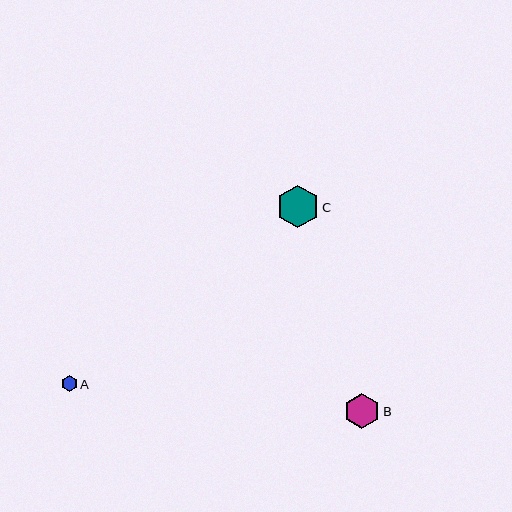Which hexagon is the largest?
Hexagon C is the largest with a size of approximately 43 pixels.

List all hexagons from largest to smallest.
From largest to smallest: C, B, A.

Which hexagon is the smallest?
Hexagon A is the smallest with a size of approximately 16 pixels.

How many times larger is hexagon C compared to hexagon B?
Hexagon C is approximately 1.2 times the size of hexagon B.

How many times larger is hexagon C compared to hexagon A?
Hexagon C is approximately 2.7 times the size of hexagon A.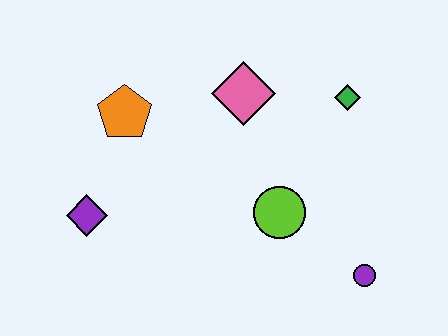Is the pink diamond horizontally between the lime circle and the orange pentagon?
Yes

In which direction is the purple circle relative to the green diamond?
The purple circle is below the green diamond.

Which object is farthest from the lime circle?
The purple diamond is farthest from the lime circle.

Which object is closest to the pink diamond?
The green diamond is closest to the pink diamond.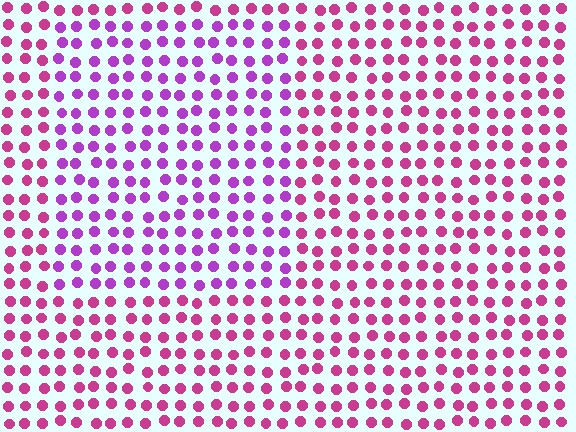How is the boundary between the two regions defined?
The boundary is defined purely by a slight shift in hue (about 34 degrees). Spacing, size, and orientation are identical on both sides.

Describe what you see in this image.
The image is filled with small magenta elements in a uniform arrangement. A rectangle-shaped region is visible where the elements are tinted to a slightly different hue, forming a subtle color boundary.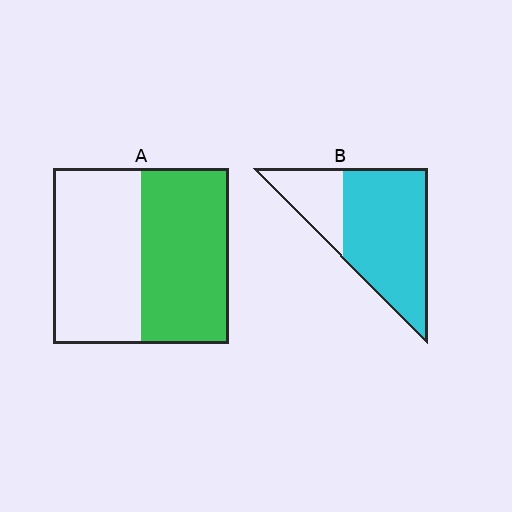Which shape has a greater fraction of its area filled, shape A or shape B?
Shape B.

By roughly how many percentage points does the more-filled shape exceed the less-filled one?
By roughly 25 percentage points (B over A).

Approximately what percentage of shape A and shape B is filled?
A is approximately 50% and B is approximately 75%.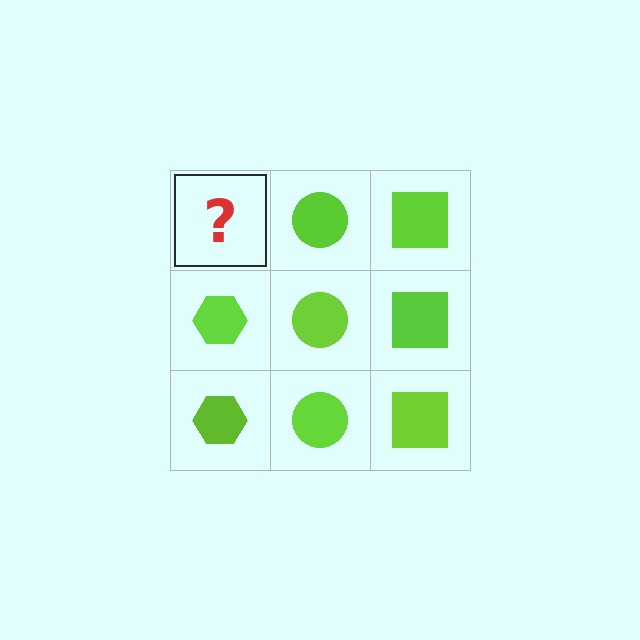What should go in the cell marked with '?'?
The missing cell should contain a lime hexagon.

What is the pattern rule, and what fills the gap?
The rule is that each column has a consistent shape. The gap should be filled with a lime hexagon.